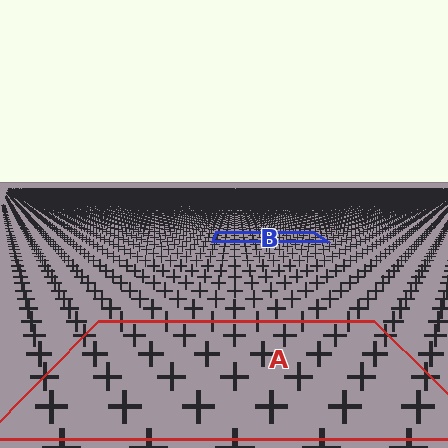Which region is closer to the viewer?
Region A is closer. The texture elements there are larger and more spread out.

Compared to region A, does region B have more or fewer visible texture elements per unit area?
Region B has more texture elements per unit area — they are packed more densely because it is farther away.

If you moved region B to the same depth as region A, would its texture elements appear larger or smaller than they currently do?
They would appear larger. At a closer depth, the same texture elements are projected at a bigger on-screen size.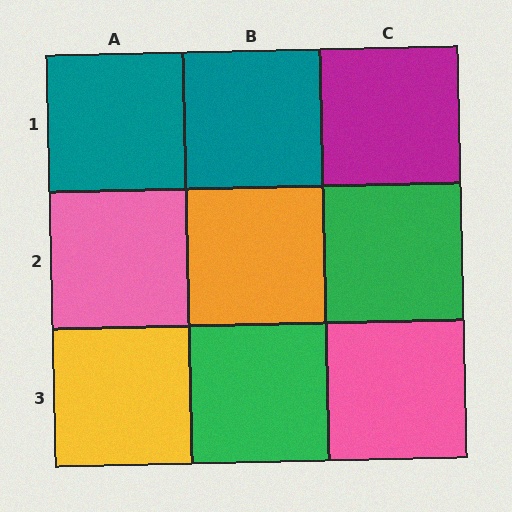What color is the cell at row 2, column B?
Orange.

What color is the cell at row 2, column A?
Pink.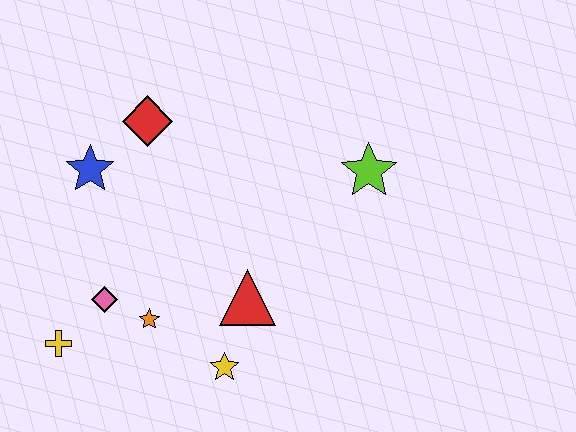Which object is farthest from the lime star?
The yellow cross is farthest from the lime star.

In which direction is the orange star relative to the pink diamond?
The orange star is to the right of the pink diamond.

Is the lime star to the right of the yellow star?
Yes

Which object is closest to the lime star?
The red triangle is closest to the lime star.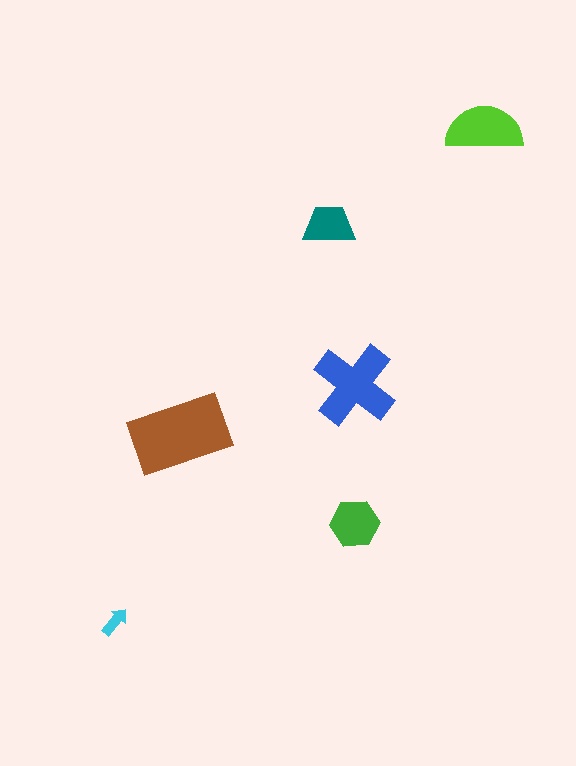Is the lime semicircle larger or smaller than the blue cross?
Smaller.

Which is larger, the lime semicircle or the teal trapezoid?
The lime semicircle.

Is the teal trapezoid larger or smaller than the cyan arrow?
Larger.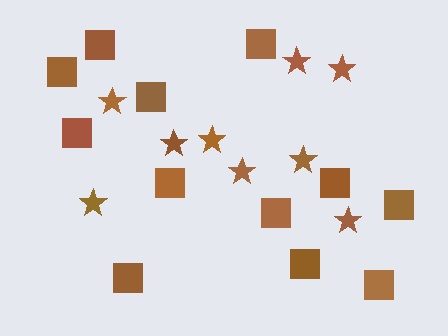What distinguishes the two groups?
There are 2 groups: one group of squares (12) and one group of stars (9).